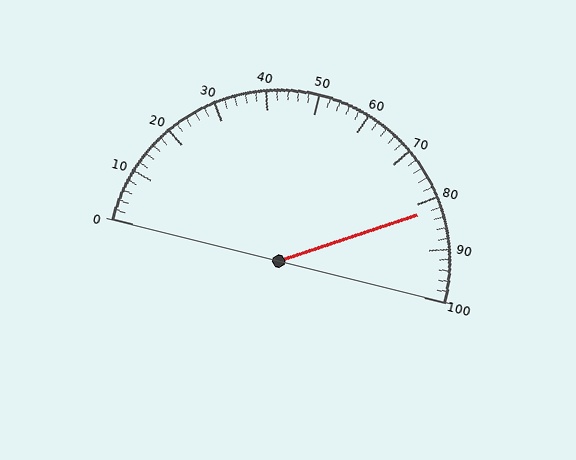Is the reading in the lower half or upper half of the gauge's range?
The reading is in the upper half of the range (0 to 100).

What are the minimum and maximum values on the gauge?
The gauge ranges from 0 to 100.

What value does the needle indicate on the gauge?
The needle indicates approximately 82.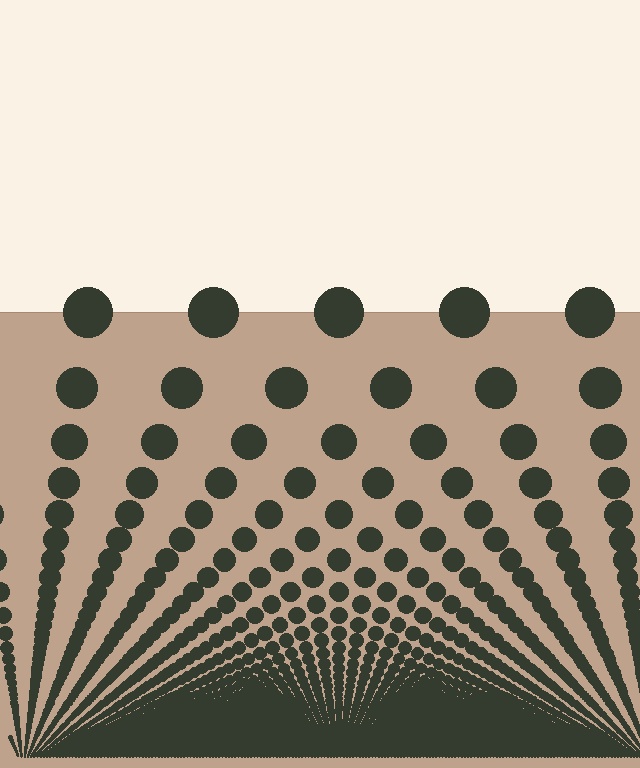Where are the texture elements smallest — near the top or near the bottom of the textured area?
Near the bottom.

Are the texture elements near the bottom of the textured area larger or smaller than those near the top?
Smaller. The gradient is inverted — elements near the bottom are smaller and denser.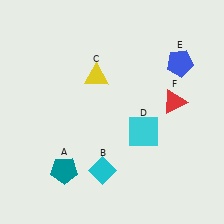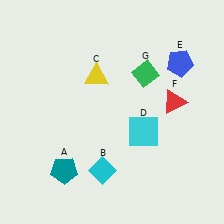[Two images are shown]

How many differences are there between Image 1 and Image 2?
There is 1 difference between the two images.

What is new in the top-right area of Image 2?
A green diamond (G) was added in the top-right area of Image 2.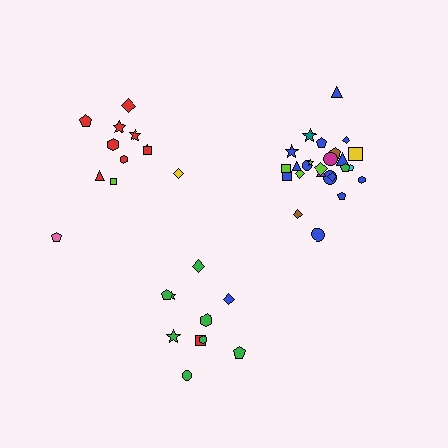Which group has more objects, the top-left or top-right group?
The top-right group.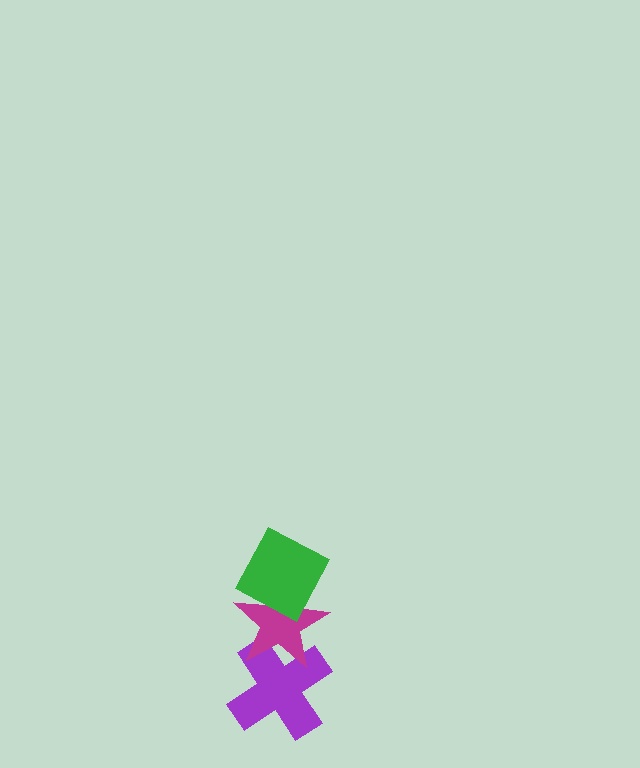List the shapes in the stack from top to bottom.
From top to bottom: the green diamond, the magenta star, the purple cross.